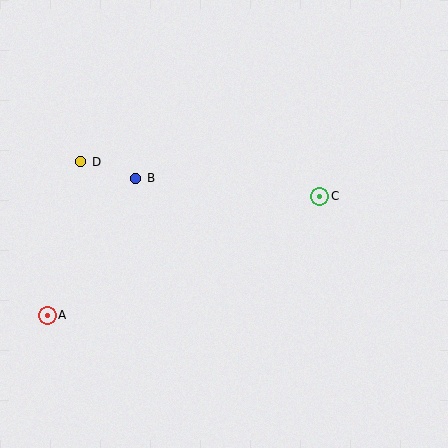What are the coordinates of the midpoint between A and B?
The midpoint between A and B is at (91, 247).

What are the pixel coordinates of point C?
Point C is at (320, 196).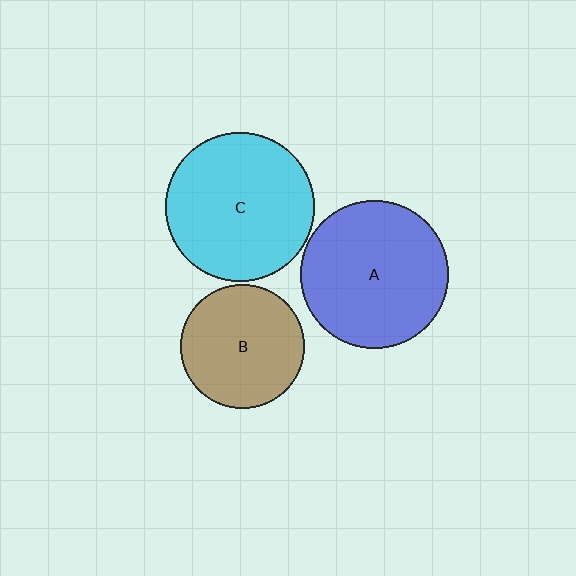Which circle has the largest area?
Circle C (cyan).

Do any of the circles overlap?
No, none of the circles overlap.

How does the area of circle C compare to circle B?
Approximately 1.4 times.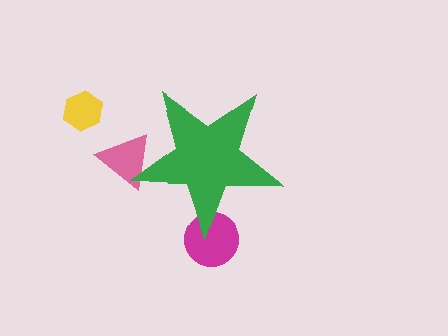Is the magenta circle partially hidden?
Yes, the magenta circle is partially hidden behind the green star.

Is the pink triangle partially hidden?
Yes, the pink triangle is partially hidden behind the green star.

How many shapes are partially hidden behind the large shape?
2 shapes are partially hidden.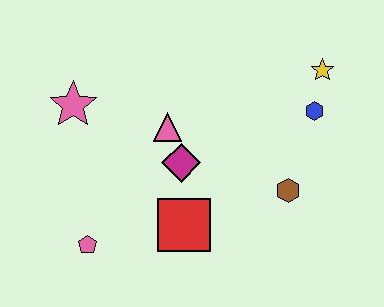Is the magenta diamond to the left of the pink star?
No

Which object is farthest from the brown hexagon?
The pink star is farthest from the brown hexagon.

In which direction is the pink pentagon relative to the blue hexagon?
The pink pentagon is to the left of the blue hexagon.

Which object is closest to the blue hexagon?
The yellow star is closest to the blue hexagon.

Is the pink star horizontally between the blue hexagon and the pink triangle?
No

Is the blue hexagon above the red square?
Yes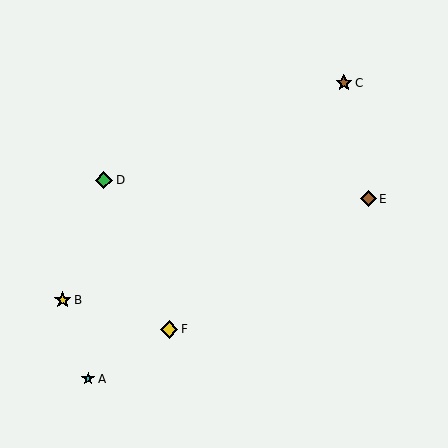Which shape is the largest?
The yellow diamond (labeled F) is the largest.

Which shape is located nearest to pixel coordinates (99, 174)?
The green diamond (labeled D) at (104, 180) is nearest to that location.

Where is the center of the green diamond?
The center of the green diamond is at (104, 180).